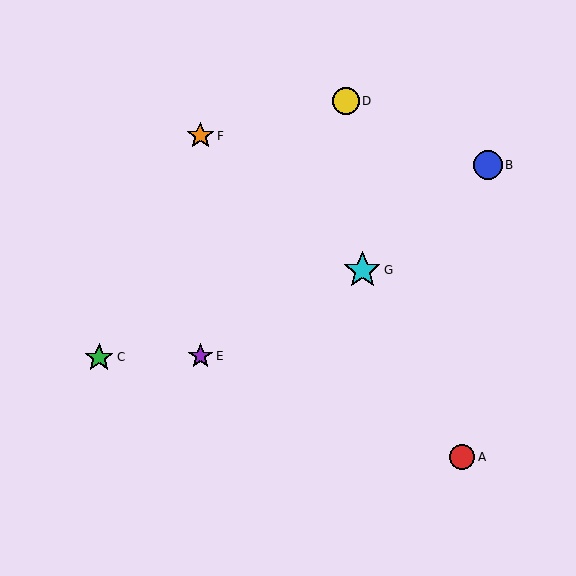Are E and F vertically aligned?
Yes, both are at x≈200.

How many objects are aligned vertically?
2 objects (E, F) are aligned vertically.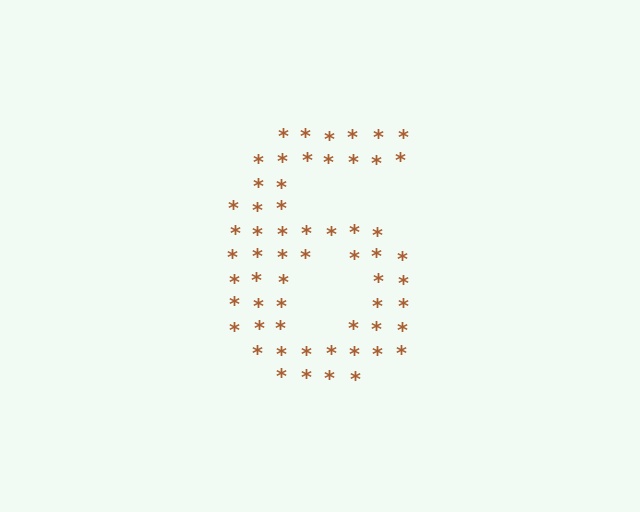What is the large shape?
The large shape is the digit 6.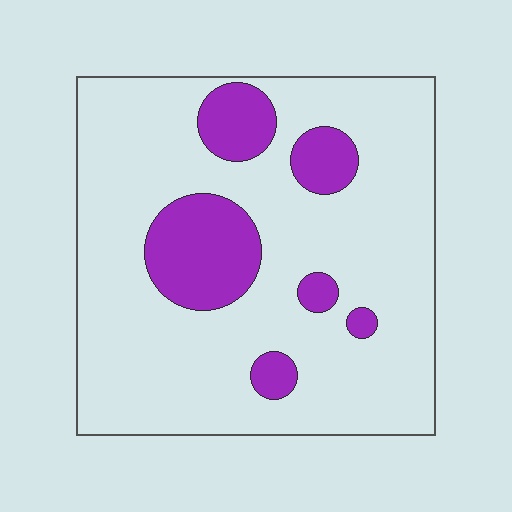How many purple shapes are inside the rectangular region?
6.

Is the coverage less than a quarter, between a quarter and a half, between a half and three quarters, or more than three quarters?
Less than a quarter.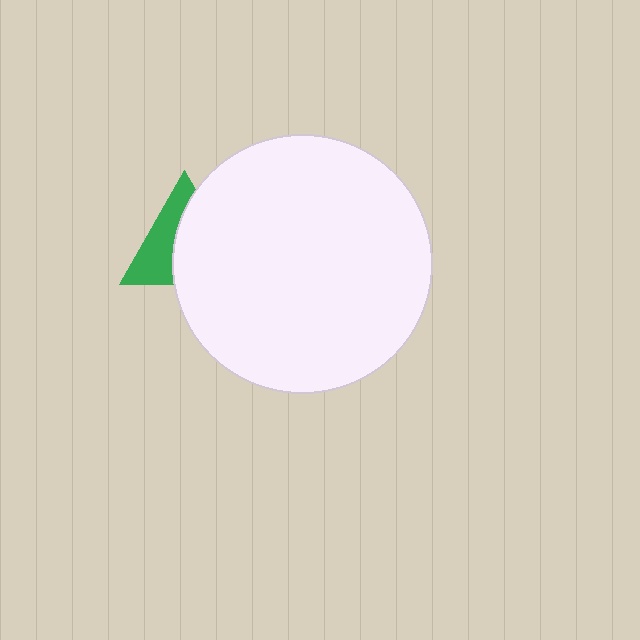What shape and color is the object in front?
The object in front is a white circle.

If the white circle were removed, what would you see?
You would see the complete green triangle.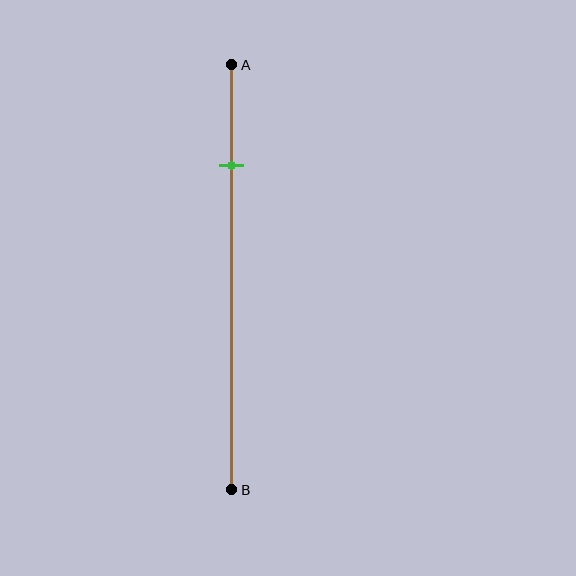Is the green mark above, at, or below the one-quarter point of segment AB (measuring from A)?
The green mark is approximately at the one-quarter point of segment AB.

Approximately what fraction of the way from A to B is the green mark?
The green mark is approximately 25% of the way from A to B.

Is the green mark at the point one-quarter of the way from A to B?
Yes, the mark is approximately at the one-quarter point.